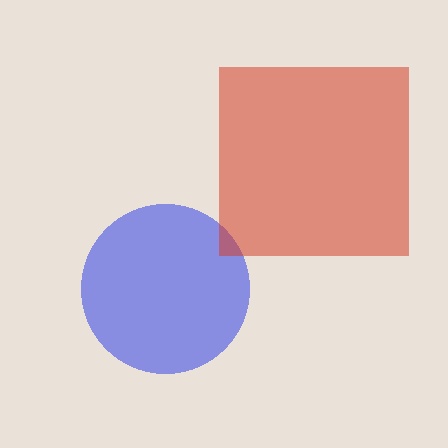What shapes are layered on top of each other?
The layered shapes are: a blue circle, a red square.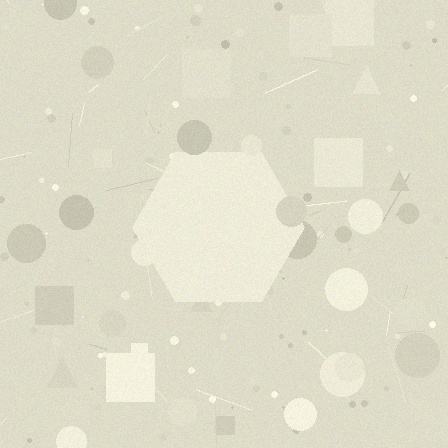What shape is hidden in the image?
A hexagon is hidden in the image.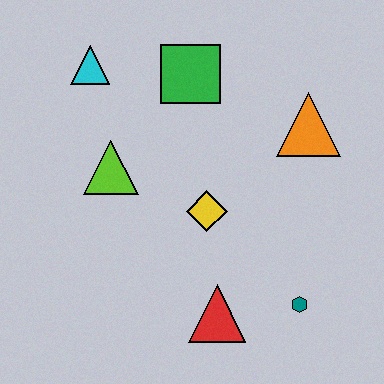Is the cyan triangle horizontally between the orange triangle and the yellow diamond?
No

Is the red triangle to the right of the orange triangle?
No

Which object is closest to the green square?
The cyan triangle is closest to the green square.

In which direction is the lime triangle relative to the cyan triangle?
The lime triangle is below the cyan triangle.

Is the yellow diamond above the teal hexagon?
Yes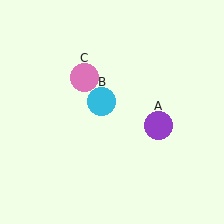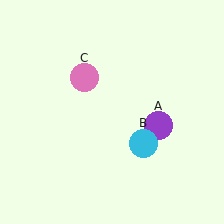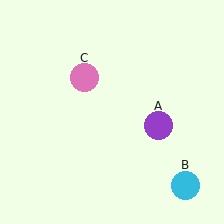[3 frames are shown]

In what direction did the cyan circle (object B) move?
The cyan circle (object B) moved down and to the right.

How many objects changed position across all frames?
1 object changed position: cyan circle (object B).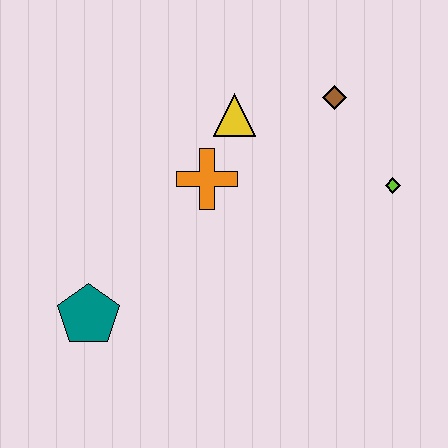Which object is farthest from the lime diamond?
The teal pentagon is farthest from the lime diamond.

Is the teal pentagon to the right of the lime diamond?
No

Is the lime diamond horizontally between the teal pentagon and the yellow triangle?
No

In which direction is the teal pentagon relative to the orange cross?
The teal pentagon is below the orange cross.